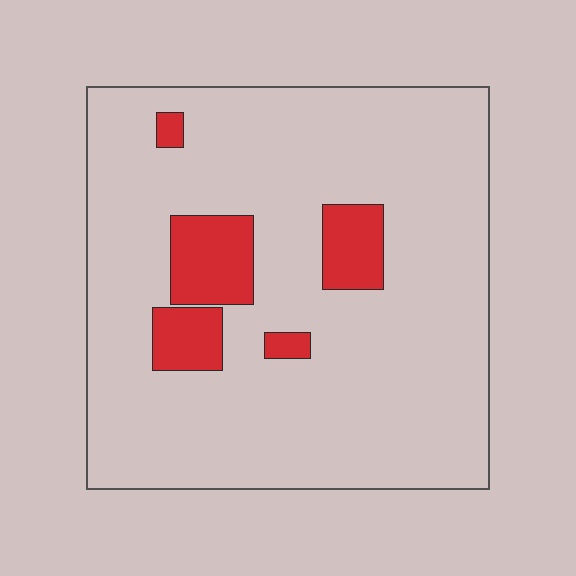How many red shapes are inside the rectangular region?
5.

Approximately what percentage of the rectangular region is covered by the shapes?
Approximately 10%.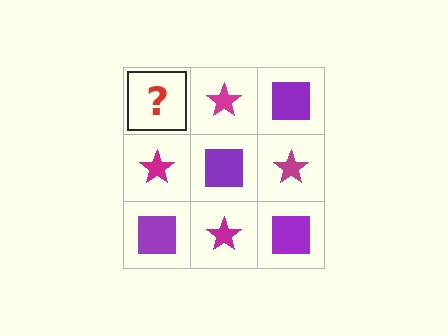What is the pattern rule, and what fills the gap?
The rule is that it alternates purple square and magenta star in a checkerboard pattern. The gap should be filled with a purple square.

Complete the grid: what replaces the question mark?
The question mark should be replaced with a purple square.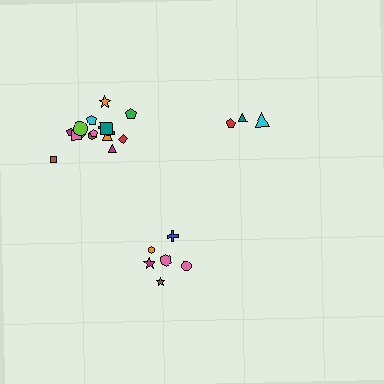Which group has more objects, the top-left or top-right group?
The top-left group.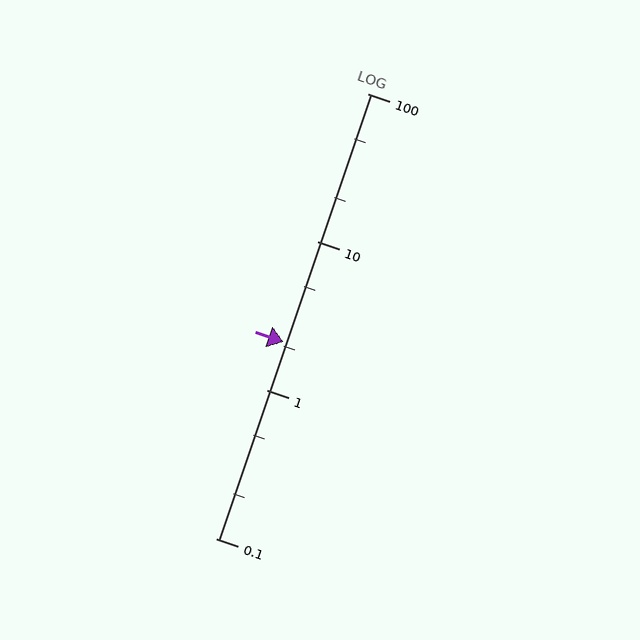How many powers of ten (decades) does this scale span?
The scale spans 3 decades, from 0.1 to 100.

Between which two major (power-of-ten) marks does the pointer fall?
The pointer is between 1 and 10.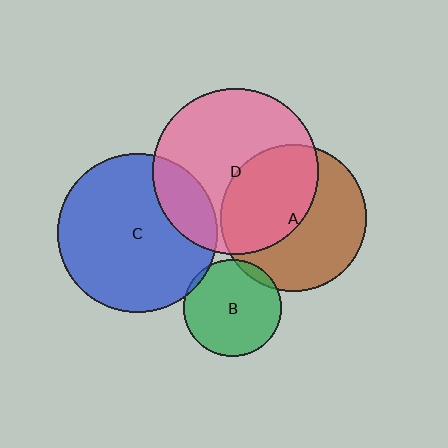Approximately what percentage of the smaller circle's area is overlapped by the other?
Approximately 20%.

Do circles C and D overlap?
Yes.